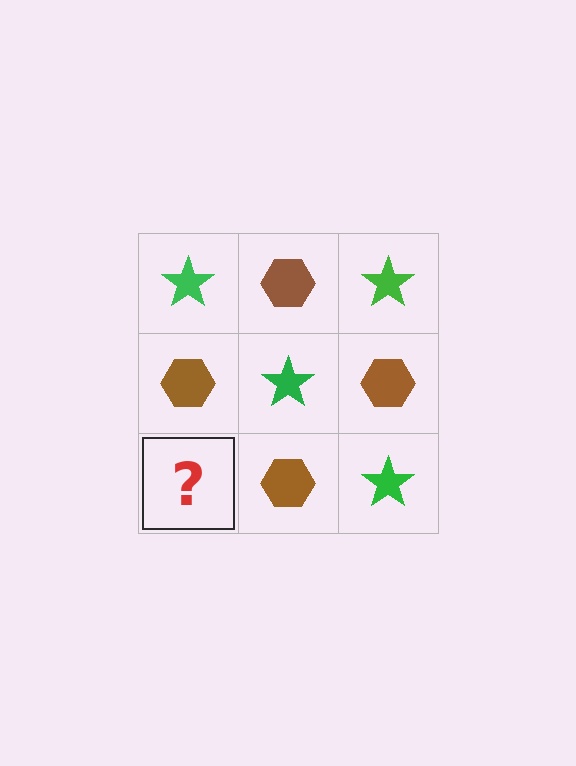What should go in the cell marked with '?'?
The missing cell should contain a green star.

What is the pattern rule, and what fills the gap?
The rule is that it alternates green star and brown hexagon in a checkerboard pattern. The gap should be filled with a green star.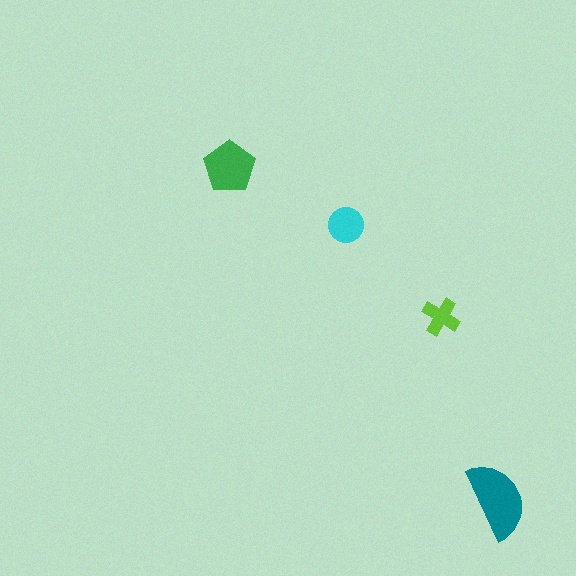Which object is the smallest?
The lime cross.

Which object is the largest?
The teal semicircle.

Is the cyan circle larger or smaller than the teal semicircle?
Smaller.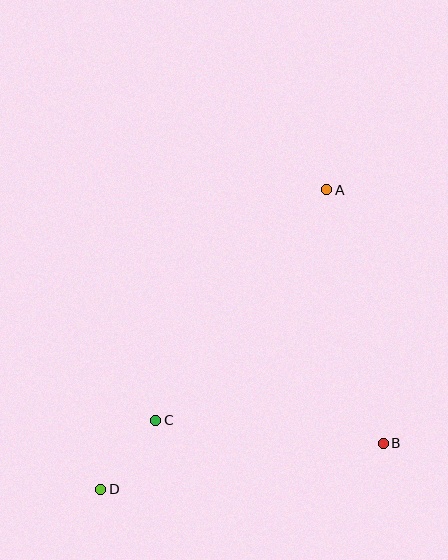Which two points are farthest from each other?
Points A and D are farthest from each other.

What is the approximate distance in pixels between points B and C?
The distance between B and C is approximately 229 pixels.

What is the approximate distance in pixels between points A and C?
The distance between A and C is approximately 287 pixels.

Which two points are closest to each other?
Points C and D are closest to each other.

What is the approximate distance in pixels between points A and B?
The distance between A and B is approximately 260 pixels.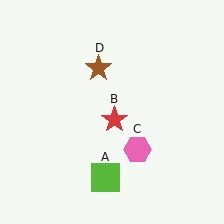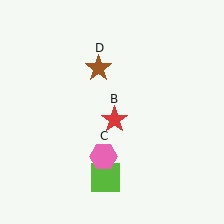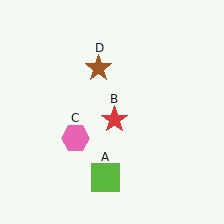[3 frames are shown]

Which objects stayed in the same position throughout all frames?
Lime square (object A) and red star (object B) and brown star (object D) remained stationary.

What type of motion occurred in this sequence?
The pink hexagon (object C) rotated clockwise around the center of the scene.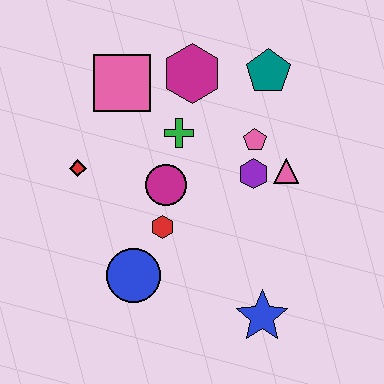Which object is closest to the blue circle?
The red hexagon is closest to the blue circle.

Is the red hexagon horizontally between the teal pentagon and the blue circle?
Yes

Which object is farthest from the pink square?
The blue star is farthest from the pink square.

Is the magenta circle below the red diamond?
Yes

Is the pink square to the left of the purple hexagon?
Yes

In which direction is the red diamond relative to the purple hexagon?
The red diamond is to the left of the purple hexagon.